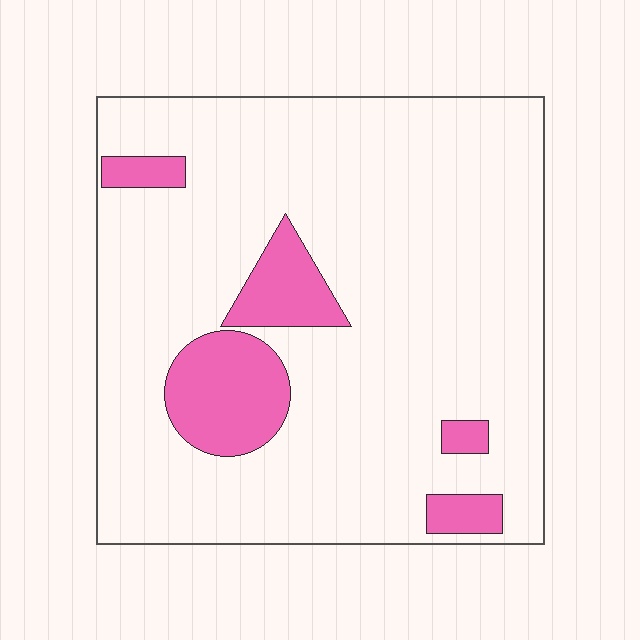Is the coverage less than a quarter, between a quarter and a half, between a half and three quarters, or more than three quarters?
Less than a quarter.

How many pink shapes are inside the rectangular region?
5.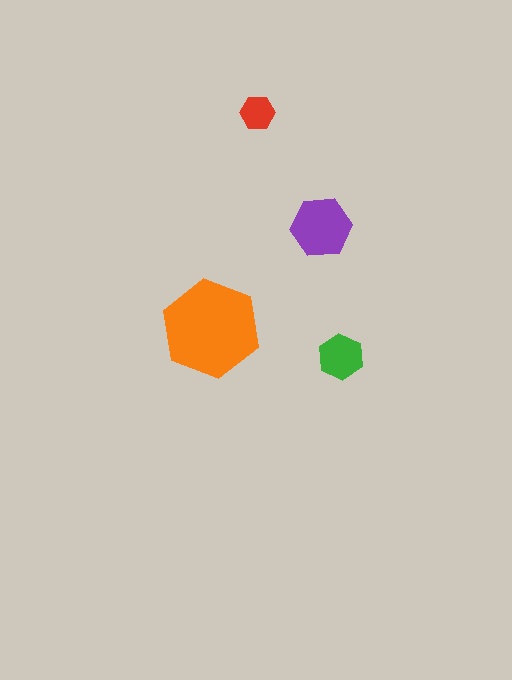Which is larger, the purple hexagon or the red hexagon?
The purple one.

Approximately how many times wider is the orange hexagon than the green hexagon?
About 2 times wider.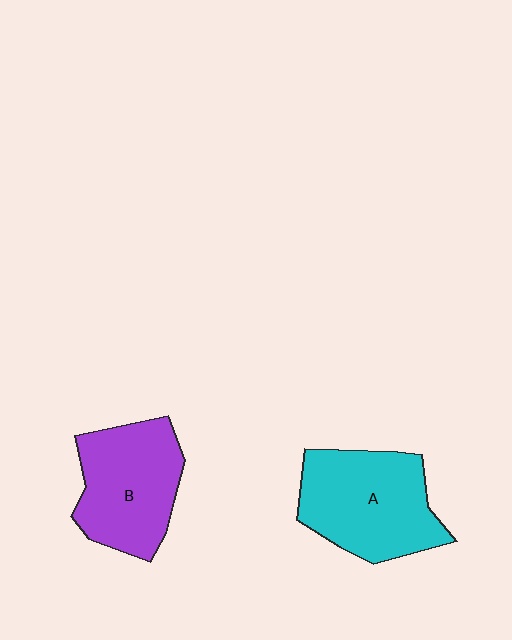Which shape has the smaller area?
Shape B (purple).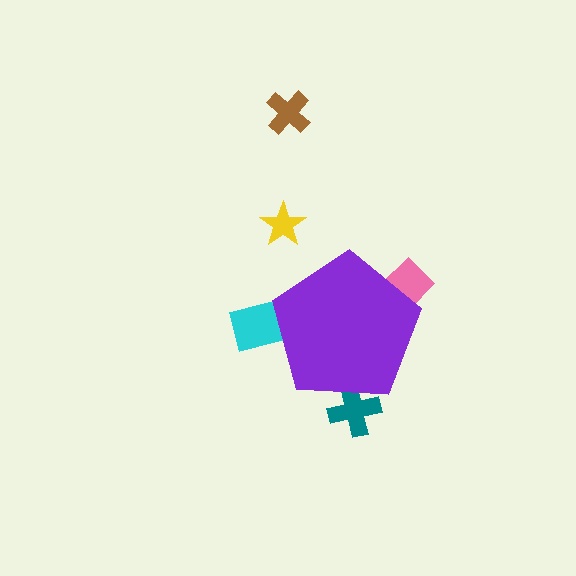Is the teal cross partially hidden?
Yes, the teal cross is partially hidden behind the purple pentagon.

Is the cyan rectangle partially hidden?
Yes, the cyan rectangle is partially hidden behind the purple pentagon.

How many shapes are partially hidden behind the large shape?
3 shapes are partially hidden.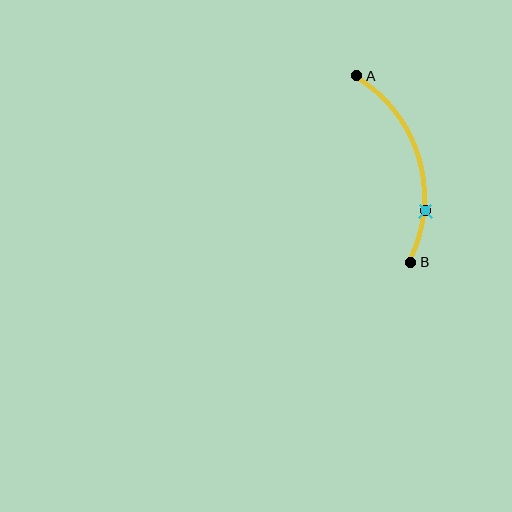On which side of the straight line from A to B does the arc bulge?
The arc bulges to the right of the straight line connecting A and B.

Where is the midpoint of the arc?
The arc midpoint is the point on the curve farthest from the straight line joining A and B. It sits to the right of that line.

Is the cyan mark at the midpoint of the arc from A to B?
No. The cyan mark lies on the arc but is closer to endpoint B. The arc midpoint would be at the point on the curve equidistant along the arc from both A and B.